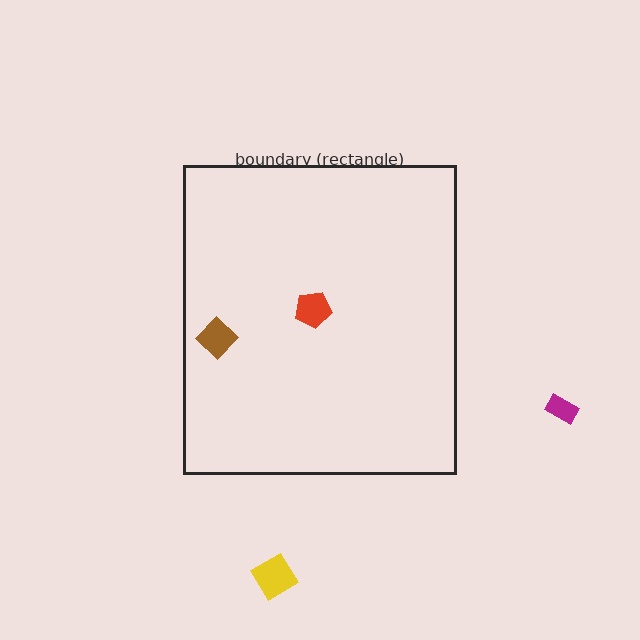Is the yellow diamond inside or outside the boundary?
Outside.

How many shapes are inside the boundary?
2 inside, 2 outside.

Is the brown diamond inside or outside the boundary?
Inside.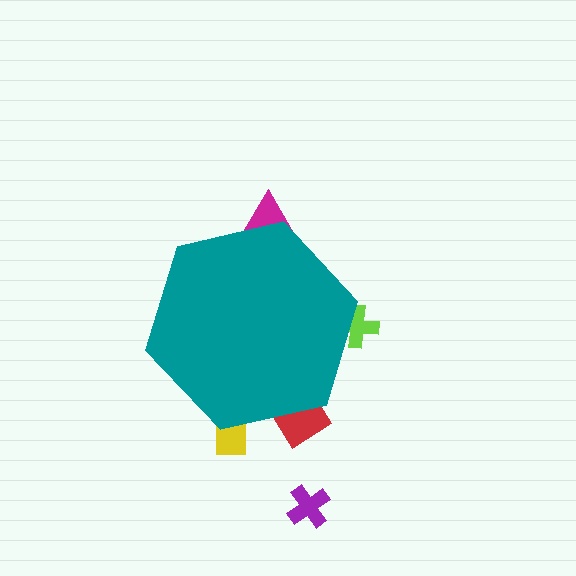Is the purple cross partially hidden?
No, the purple cross is fully visible.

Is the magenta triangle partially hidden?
Yes, the magenta triangle is partially hidden behind the teal hexagon.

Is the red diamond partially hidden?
Yes, the red diamond is partially hidden behind the teal hexagon.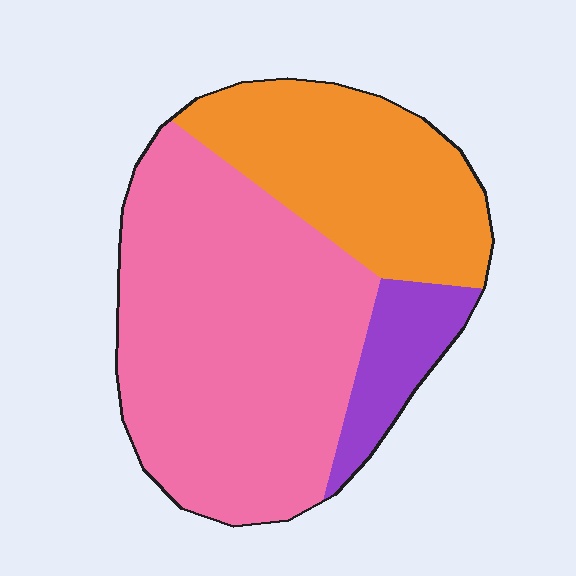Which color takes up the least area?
Purple, at roughly 10%.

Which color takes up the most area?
Pink, at roughly 60%.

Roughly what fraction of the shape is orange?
Orange covers 31% of the shape.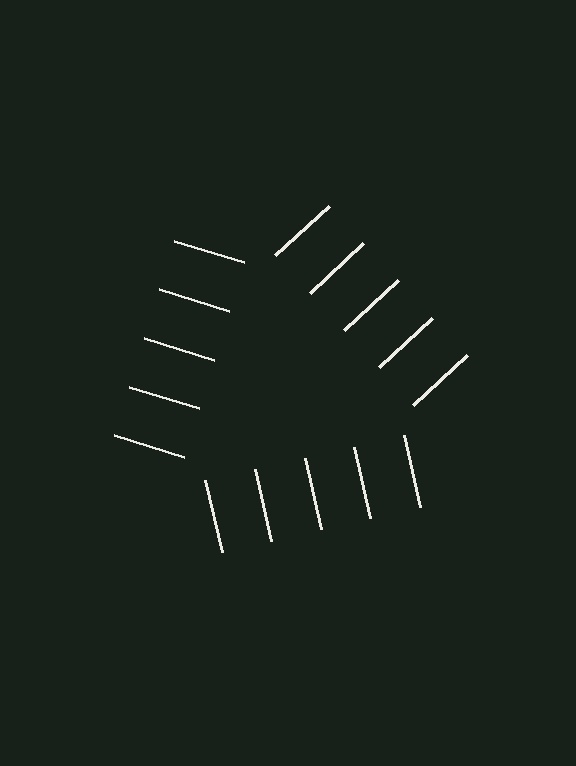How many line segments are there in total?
15 — 5 along each of the 3 edges.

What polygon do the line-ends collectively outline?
An illusory triangle — the line segments terminate on its edges but no continuous stroke is drawn.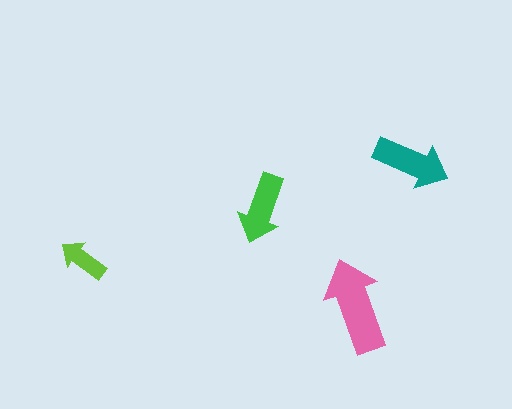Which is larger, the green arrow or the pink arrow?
The pink one.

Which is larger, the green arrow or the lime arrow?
The green one.